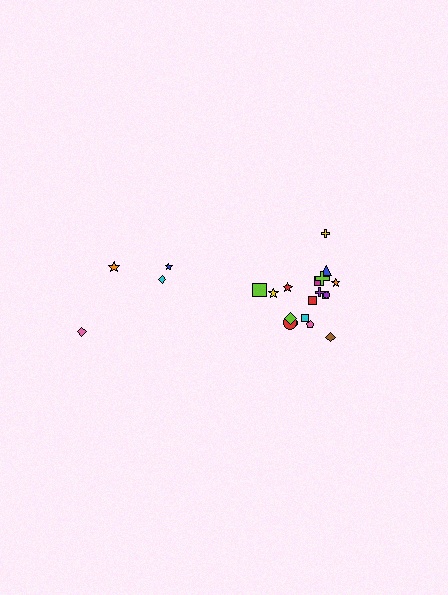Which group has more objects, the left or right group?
The right group.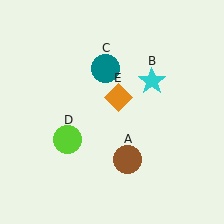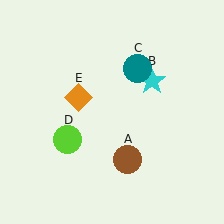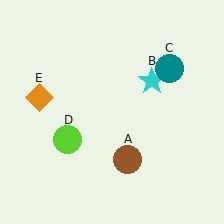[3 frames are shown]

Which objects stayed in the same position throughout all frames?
Brown circle (object A) and cyan star (object B) and lime circle (object D) remained stationary.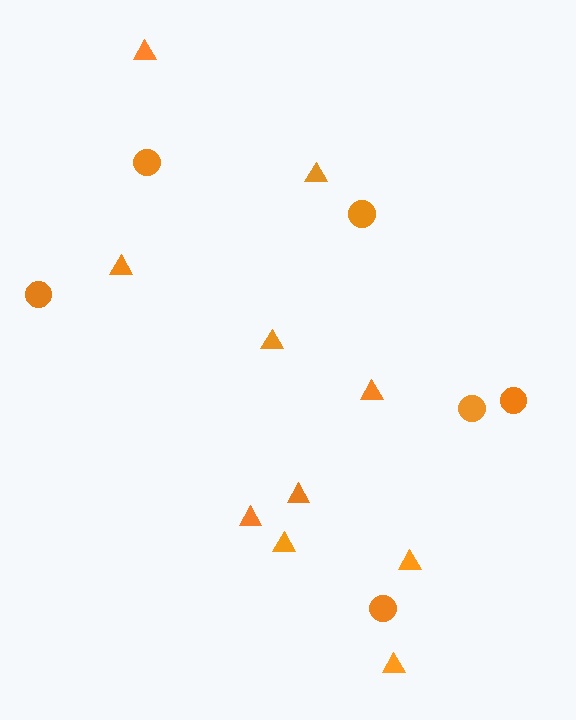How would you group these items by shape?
There are 2 groups: one group of triangles (10) and one group of circles (6).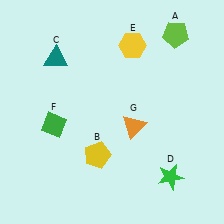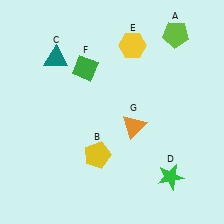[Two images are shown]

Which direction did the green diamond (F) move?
The green diamond (F) moved up.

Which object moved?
The green diamond (F) moved up.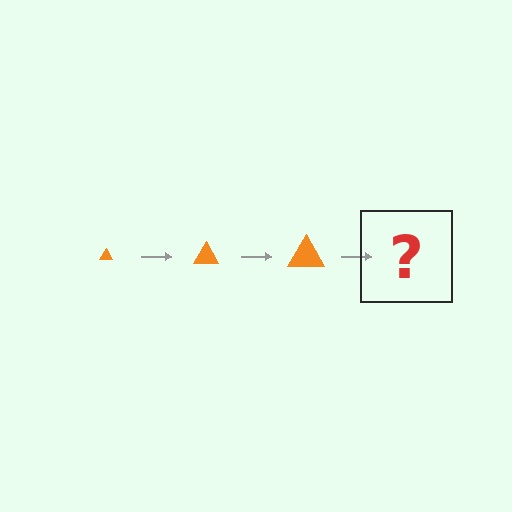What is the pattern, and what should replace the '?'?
The pattern is that the triangle gets progressively larger each step. The '?' should be an orange triangle, larger than the previous one.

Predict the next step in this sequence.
The next step is an orange triangle, larger than the previous one.